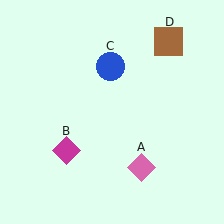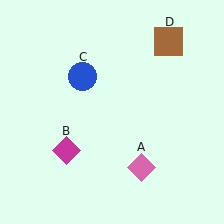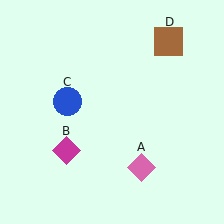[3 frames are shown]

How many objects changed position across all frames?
1 object changed position: blue circle (object C).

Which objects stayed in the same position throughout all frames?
Pink diamond (object A) and magenta diamond (object B) and brown square (object D) remained stationary.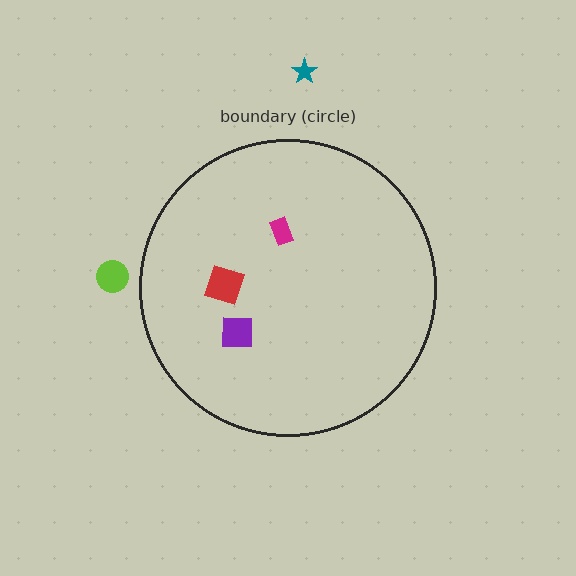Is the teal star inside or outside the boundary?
Outside.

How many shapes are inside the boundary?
3 inside, 2 outside.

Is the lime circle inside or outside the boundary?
Outside.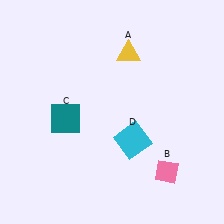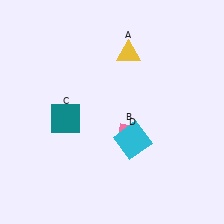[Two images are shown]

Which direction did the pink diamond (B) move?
The pink diamond (B) moved left.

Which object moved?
The pink diamond (B) moved left.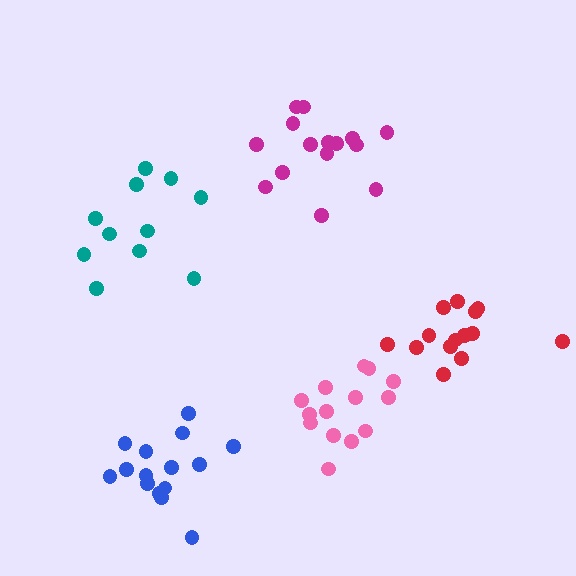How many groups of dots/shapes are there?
There are 5 groups.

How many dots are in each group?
Group 1: 11 dots, Group 2: 14 dots, Group 3: 15 dots, Group 4: 15 dots, Group 5: 14 dots (69 total).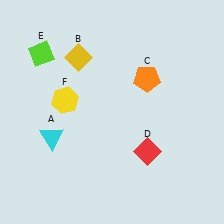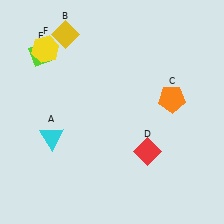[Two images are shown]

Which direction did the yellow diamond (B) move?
The yellow diamond (B) moved up.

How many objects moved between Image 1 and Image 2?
3 objects moved between the two images.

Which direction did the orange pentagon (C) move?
The orange pentagon (C) moved right.